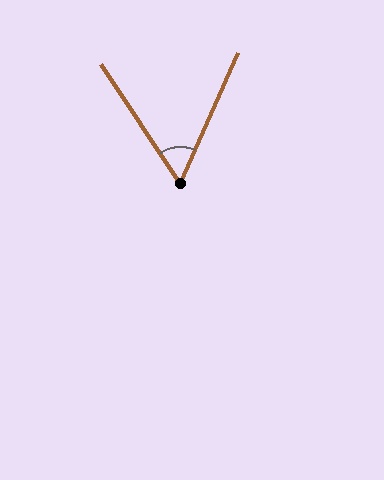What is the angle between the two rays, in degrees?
Approximately 57 degrees.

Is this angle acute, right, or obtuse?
It is acute.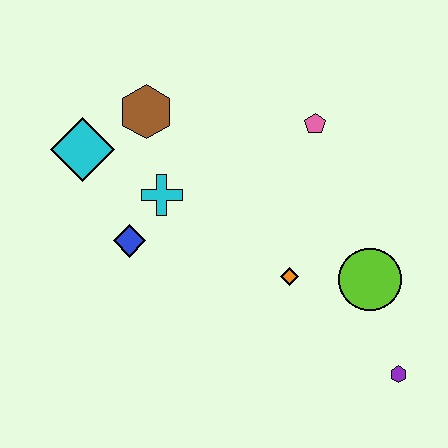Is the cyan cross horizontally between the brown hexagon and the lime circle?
Yes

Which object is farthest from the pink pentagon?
The purple hexagon is farthest from the pink pentagon.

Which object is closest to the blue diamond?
The cyan cross is closest to the blue diamond.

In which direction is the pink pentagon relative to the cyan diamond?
The pink pentagon is to the right of the cyan diamond.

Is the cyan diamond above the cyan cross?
Yes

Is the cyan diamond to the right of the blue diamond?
No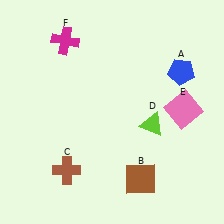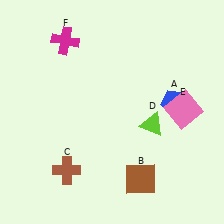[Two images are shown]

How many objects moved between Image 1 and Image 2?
1 object moved between the two images.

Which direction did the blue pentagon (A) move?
The blue pentagon (A) moved down.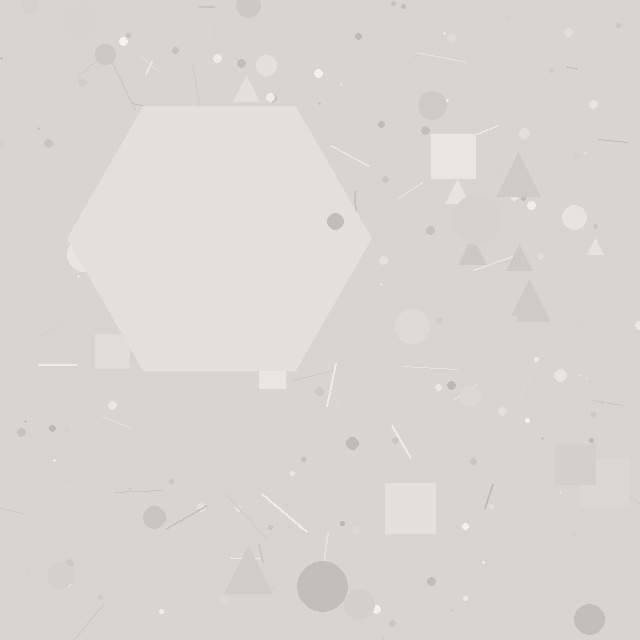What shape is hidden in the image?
A hexagon is hidden in the image.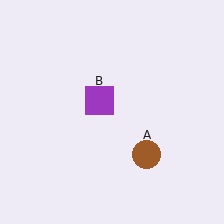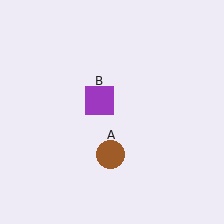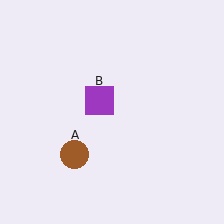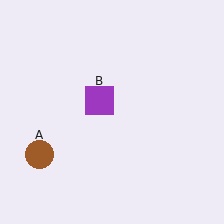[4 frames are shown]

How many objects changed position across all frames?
1 object changed position: brown circle (object A).